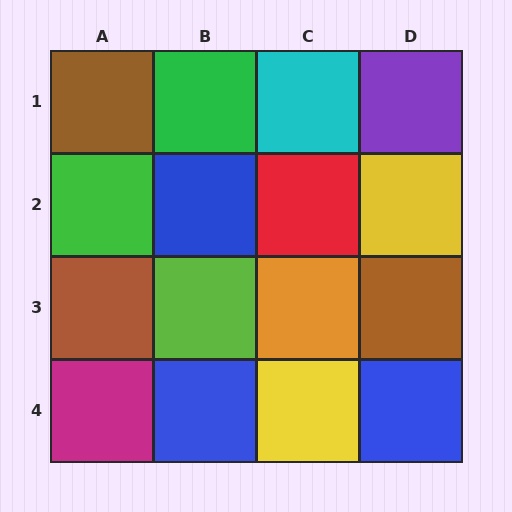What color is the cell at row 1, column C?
Cyan.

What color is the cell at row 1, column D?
Purple.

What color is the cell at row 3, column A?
Brown.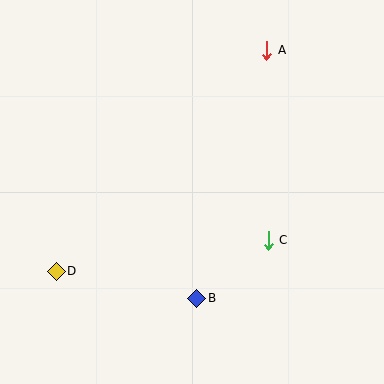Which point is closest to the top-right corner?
Point A is closest to the top-right corner.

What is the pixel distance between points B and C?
The distance between B and C is 92 pixels.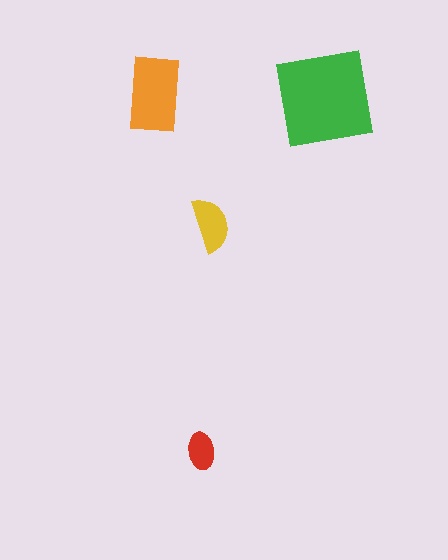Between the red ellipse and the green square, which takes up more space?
The green square.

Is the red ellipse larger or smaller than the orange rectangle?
Smaller.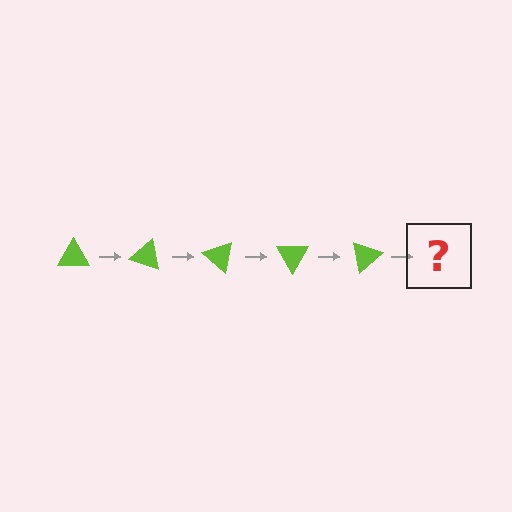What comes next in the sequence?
The next element should be a lime triangle rotated 100 degrees.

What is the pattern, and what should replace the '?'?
The pattern is that the triangle rotates 20 degrees each step. The '?' should be a lime triangle rotated 100 degrees.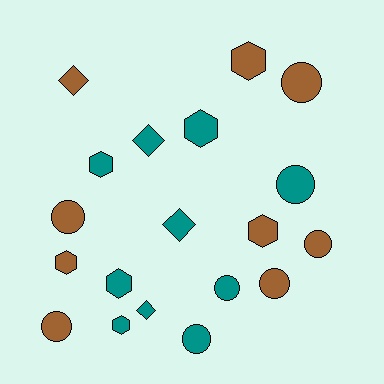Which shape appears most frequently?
Circle, with 8 objects.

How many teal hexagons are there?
There are 4 teal hexagons.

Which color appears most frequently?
Teal, with 10 objects.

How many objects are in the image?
There are 19 objects.